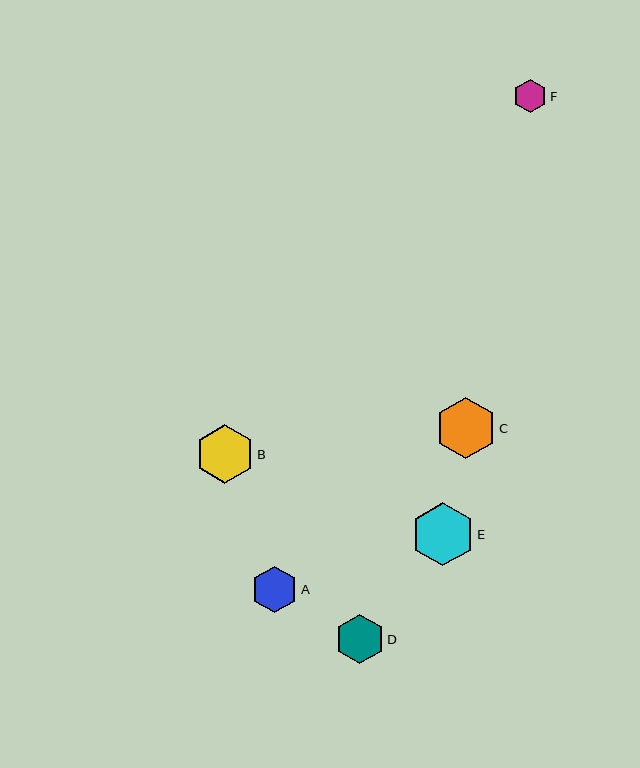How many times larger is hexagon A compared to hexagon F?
Hexagon A is approximately 1.4 times the size of hexagon F.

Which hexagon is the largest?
Hexagon E is the largest with a size of approximately 63 pixels.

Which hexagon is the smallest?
Hexagon F is the smallest with a size of approximately 33 pixels.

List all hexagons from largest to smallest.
From largest to smallest: E, C, B, D, A, F.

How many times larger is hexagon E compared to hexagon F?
Hexagon E is approximately 1.9 times the size of hexagon F.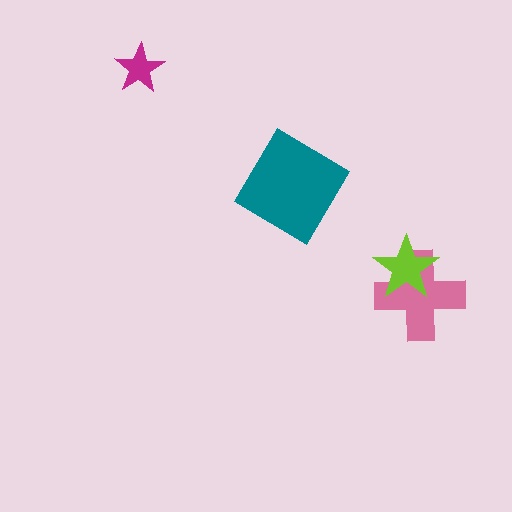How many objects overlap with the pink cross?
1 object overlaps with the pink cross.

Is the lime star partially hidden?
No, no other shape covers it.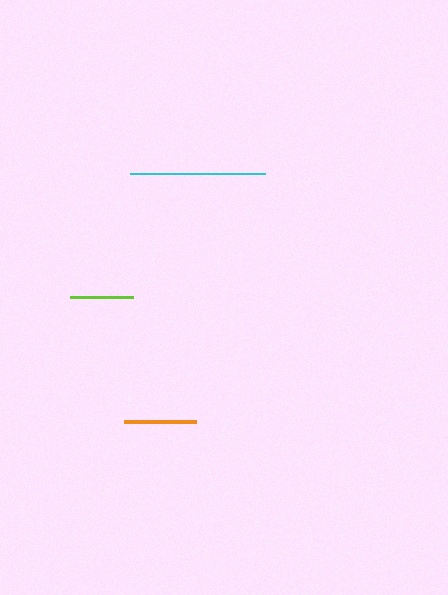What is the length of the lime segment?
The lime segment is approximately 63 pixels long.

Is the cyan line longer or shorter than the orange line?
The cyan line is longer than the orange line.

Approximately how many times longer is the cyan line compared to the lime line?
The cyan line is approximately 2.1 times the length of the lime line.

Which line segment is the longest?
The cyan line is the longest at approximately 135 pixels.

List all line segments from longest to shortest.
From longest to shortest: cyan, orange, lime.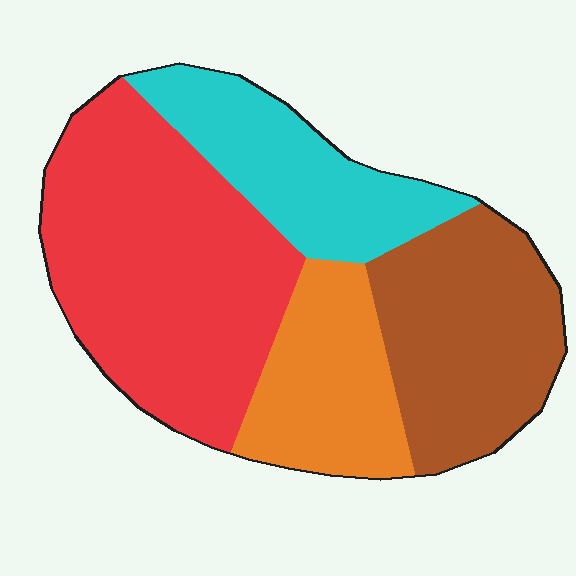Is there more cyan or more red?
Red.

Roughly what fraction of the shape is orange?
Orange takes up about one sixth (1/6) of the shape.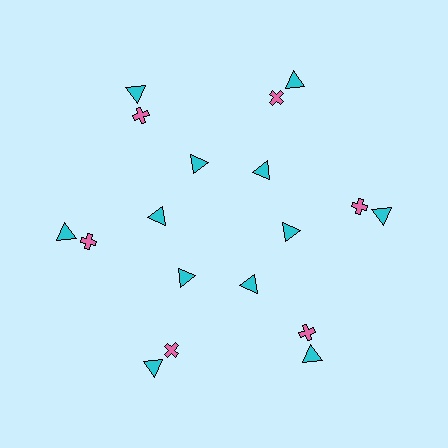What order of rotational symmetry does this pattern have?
This pattern has 6-fold rotational symmetry.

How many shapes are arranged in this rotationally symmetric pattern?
There are 18 shapes, arranged in 6 groups of 3.